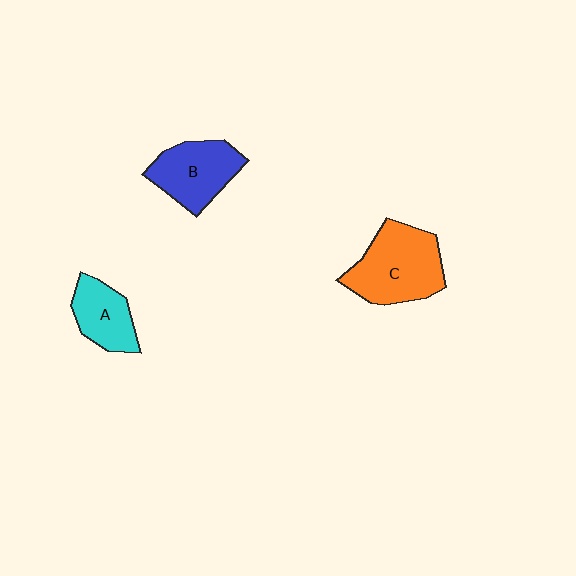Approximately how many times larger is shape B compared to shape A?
Approximately 1.3 times.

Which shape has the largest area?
Shape C (orange).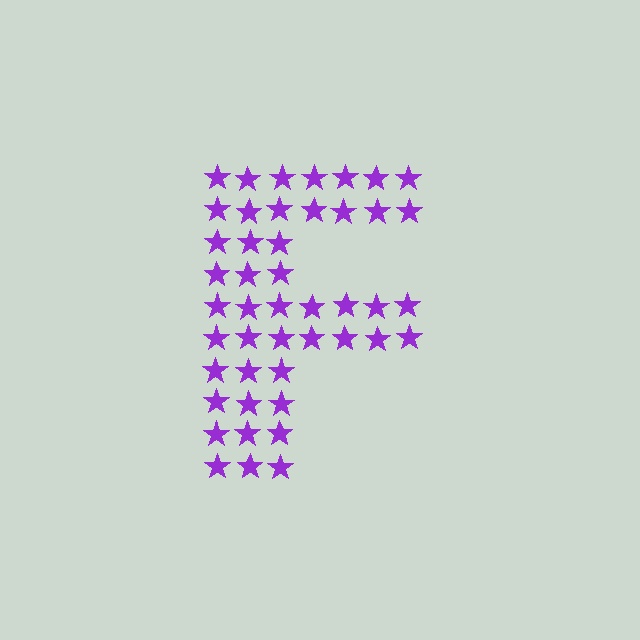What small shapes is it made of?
It is made of small stars.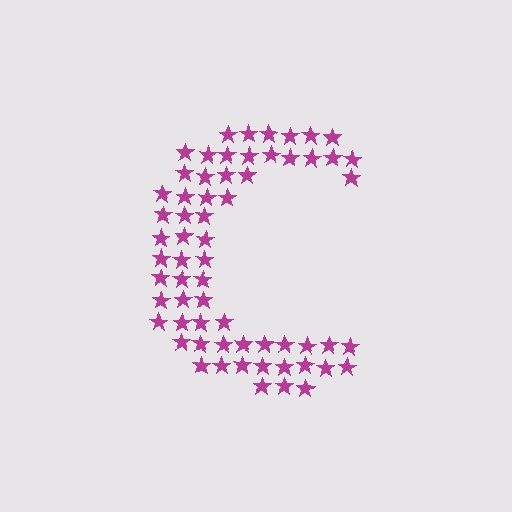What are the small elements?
The small elements are stars.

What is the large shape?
The large shape is the letter C.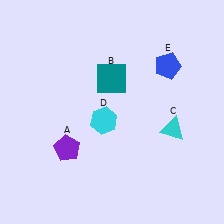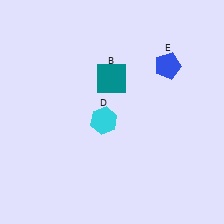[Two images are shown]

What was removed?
The purple pentagon (A), the cyan triangle (C) were removed in Image 2.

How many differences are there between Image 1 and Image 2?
There are 2 differences between the two images.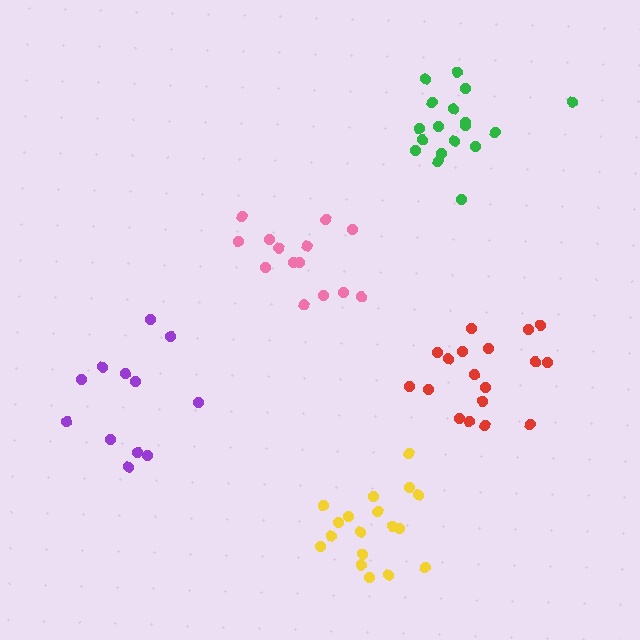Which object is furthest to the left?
The purple cluster is leftmost.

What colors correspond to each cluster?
The clusters are colored: red, yellow, purple, pink, green.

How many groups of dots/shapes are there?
There are 5 groups.